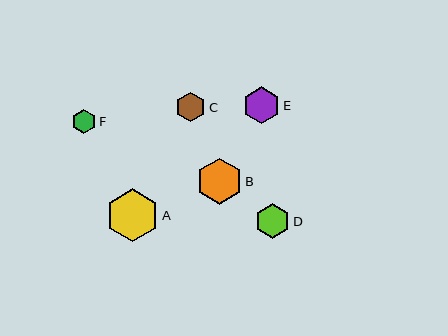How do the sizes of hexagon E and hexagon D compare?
Hexagon E and hexagon D are approximately the same size.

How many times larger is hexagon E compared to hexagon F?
Hexagon E is approximately 1.5 times the size of hexagon F.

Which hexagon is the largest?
Hexagon A is the largest with a size of approximately 53 pixels.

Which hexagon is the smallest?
Hexagon F is the smallest with a size of approximately 24 pixels.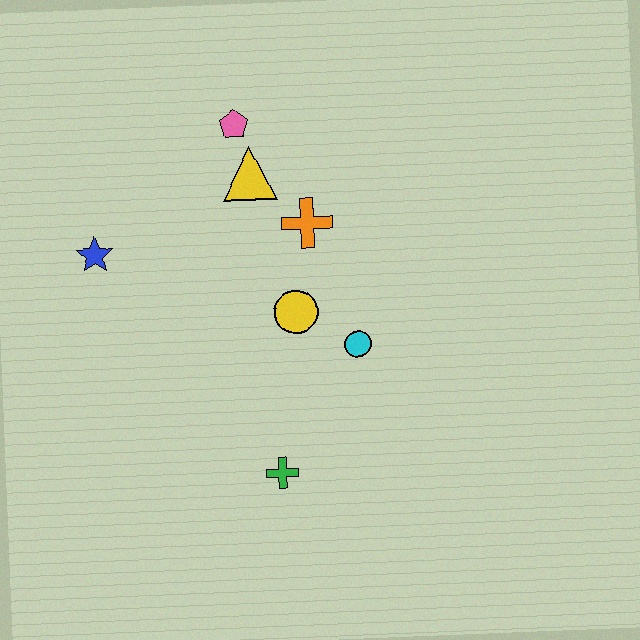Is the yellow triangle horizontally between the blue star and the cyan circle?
Yes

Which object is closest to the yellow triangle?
The pink pentagon is closest to the yellow triangle.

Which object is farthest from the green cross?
The pink pentagon is farthest from the green cross.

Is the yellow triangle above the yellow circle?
Yes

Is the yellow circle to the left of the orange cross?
Yes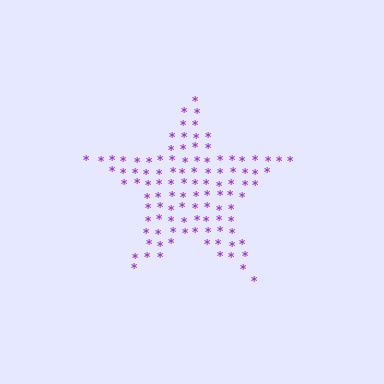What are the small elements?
The small elements are asterisks.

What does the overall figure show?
The overall figure shows a star.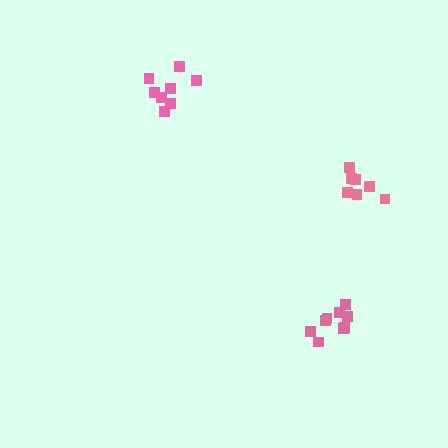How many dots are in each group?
Group 1: 7 dots, Group 2: 9 dots, Group 3: 8 dots (24 total).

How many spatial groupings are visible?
There are 3 spatial groupings.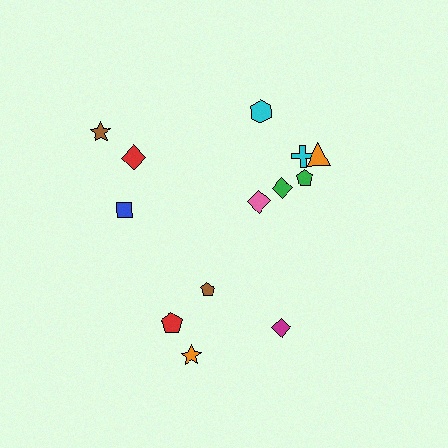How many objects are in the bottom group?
There are 4 objects.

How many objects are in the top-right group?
There are 6 objects.